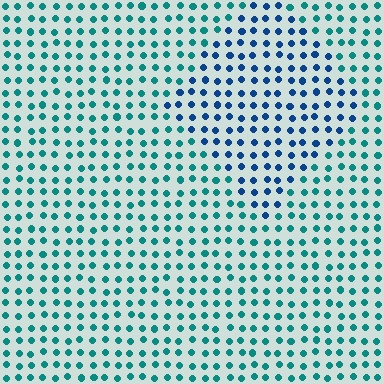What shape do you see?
I see a diamond.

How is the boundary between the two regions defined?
The boundary is defined purely by a slight shift in hue (about 38 degrees). Spacing, size, and orientation are identical on both sides.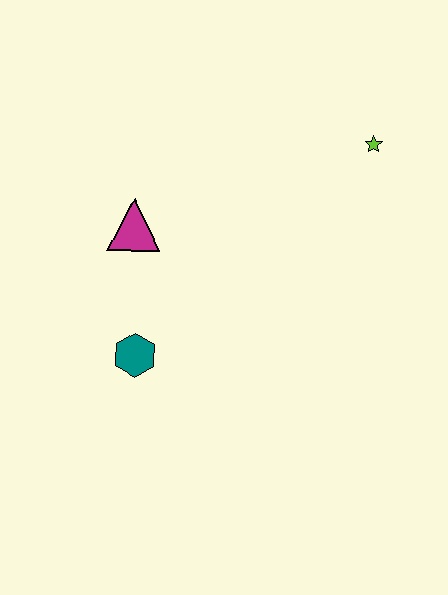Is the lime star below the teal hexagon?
No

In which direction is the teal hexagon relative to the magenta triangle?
The teal hexagon is below the magenta triangle.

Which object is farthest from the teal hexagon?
The lime star is farthest from the teal hexagon.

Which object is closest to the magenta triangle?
The teal hexagon is closest to the magenta triangle.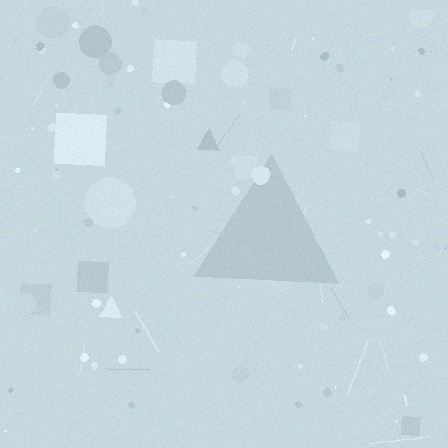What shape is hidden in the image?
A triangle is hidden in the image.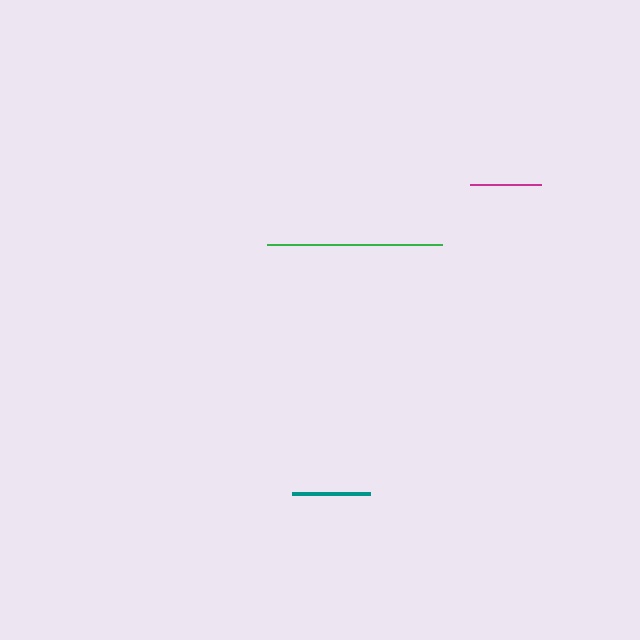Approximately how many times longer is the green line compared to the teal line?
The green line is approximately 2.2 times the length of the teal line.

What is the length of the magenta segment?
The magenta segment is approximately 71 pixels long.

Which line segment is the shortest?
The magenta line is the shortest at approximately 71 pixels.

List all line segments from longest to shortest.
From longest to shortest: green, teal, magenta.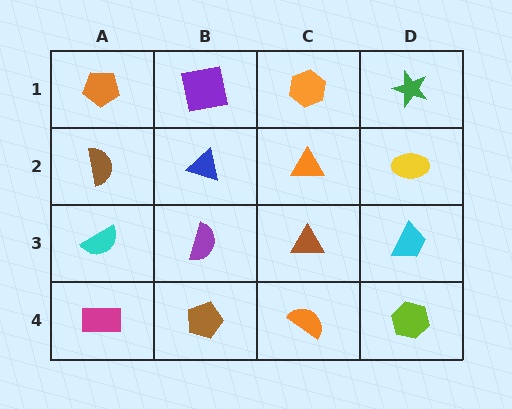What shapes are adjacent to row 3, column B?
A blue triangle (row 2, column B), a brown pentagon (row 4, column B), a cyan semicircle (row 3, column A), a brown triangle (row 3, column C).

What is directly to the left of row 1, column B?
An orange pentagon.